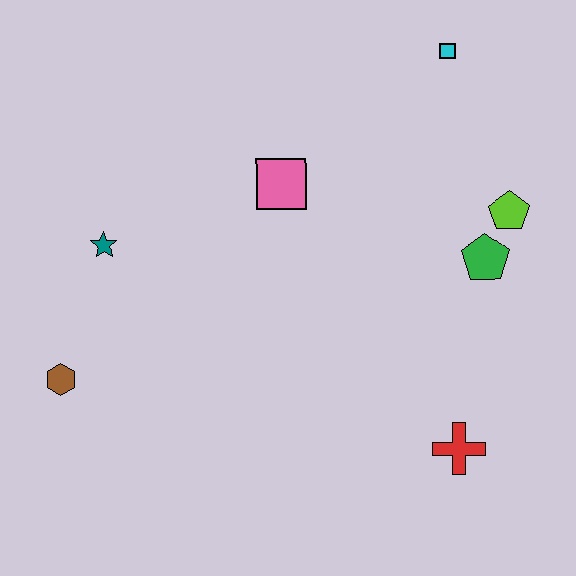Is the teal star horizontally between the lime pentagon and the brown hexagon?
Yes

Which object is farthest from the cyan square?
The brown hexagon is farthest from the cyan square.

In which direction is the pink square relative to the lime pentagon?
The pink square is to the left of the lime pentagon.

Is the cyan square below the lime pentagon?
No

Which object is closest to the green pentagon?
The lime pentagon is closest to the green pentagon.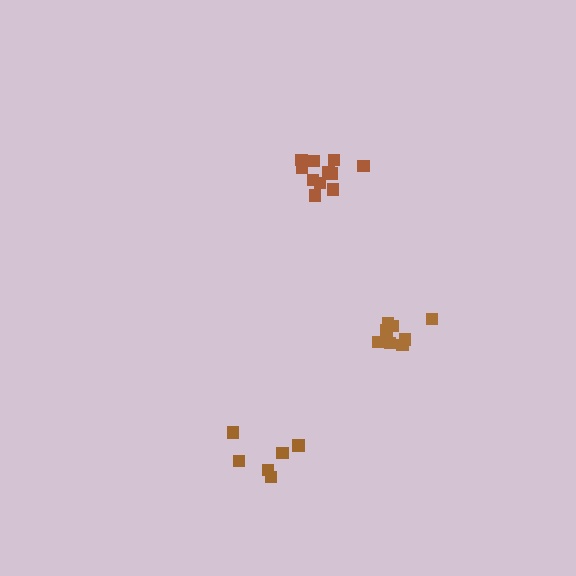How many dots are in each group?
Group 1: 9 dots, Group 2: 11 dots, Group 3: 6 dots (26 total).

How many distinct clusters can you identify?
There are 3 distinct clusters.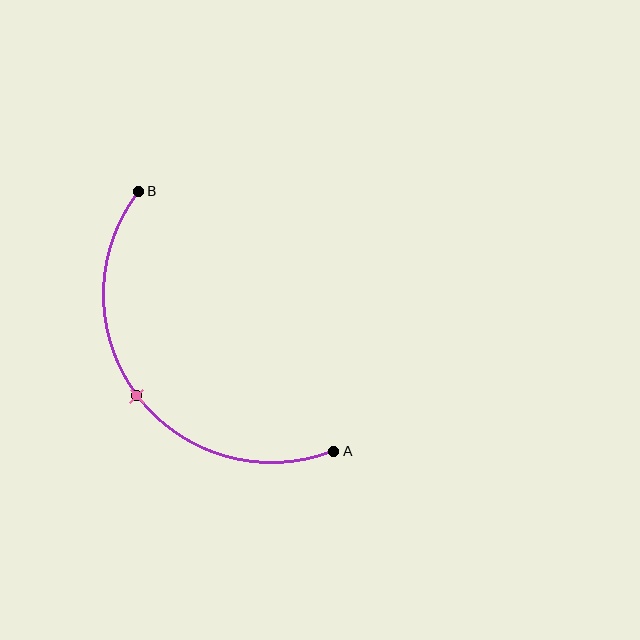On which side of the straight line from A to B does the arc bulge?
The arc bulges below and to the left of the straight line connecting A and B.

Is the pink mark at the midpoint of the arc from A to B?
Yes. The pink mark lies on the arc at equal arc-length from both A and B — it is the arc midpoint.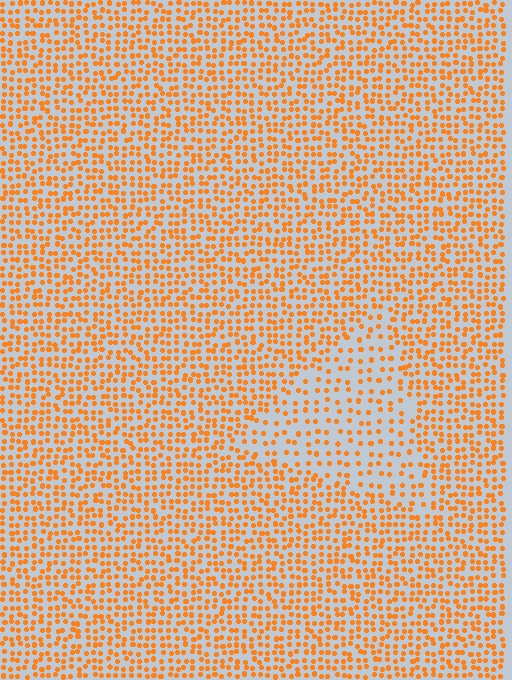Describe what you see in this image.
The image contains small orange elements arranged at two different densities. A triangle-shaped region is visible where the elements are less densely packed than the surrounding area.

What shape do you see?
I see a triangle.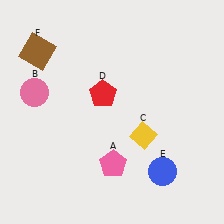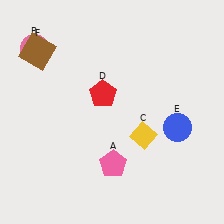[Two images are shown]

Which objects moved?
The objects that moved are: the pink circle (B), the blue circle (E).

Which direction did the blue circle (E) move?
The blue circle (E) moved up.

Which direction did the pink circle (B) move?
The pink circle (B) moved up.